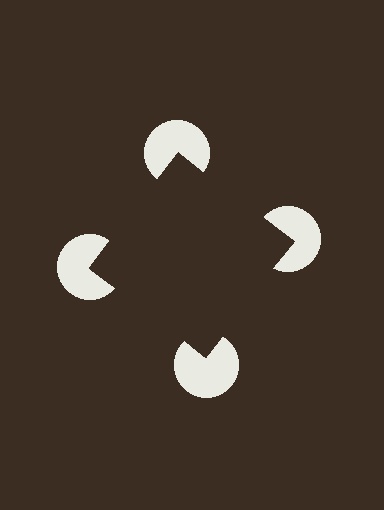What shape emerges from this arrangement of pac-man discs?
An illusory square — its edges are inferred from the aligned wedge cuts in the pac-man discs, not physically drawn.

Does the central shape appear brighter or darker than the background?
It typically appears slightly darker than the background, even though no actual brightness change is drawn.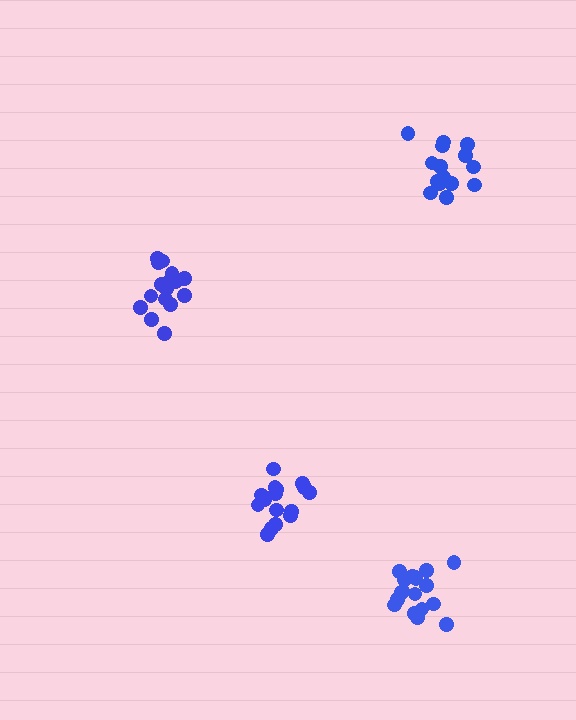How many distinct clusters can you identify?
There are 4 distinct clusters.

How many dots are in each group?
Group 1: 16 dots, Group 2: 18 dots, Group 3: 17 dots, Group 4: 15 dots (66 total).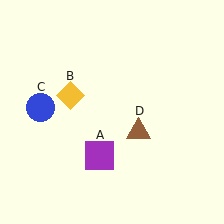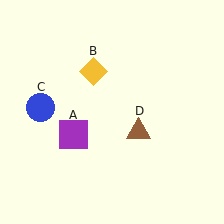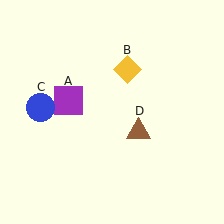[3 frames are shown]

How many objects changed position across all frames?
2 objects changed position: purple square (object A), yellow diamond (object B).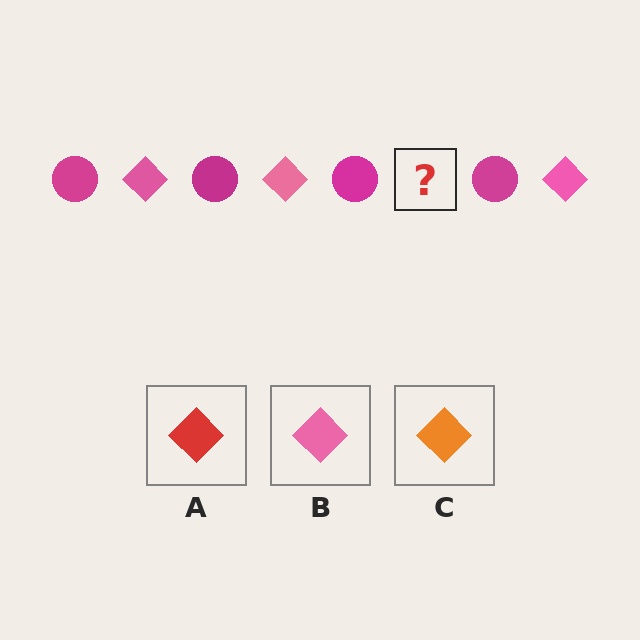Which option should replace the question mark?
Option B.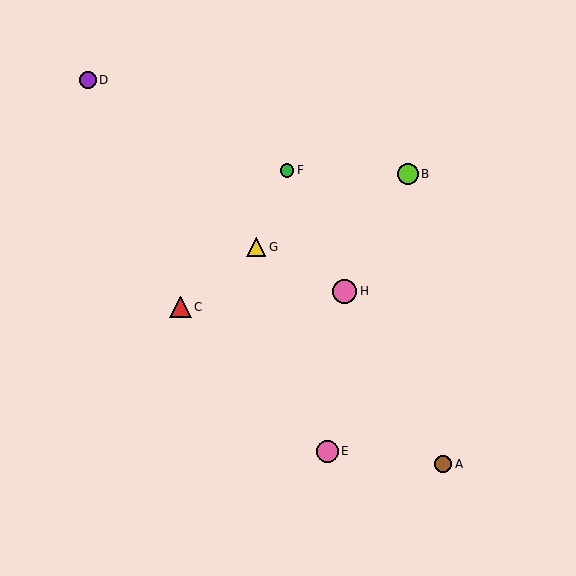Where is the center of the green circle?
The center of the green circle is at (287, 170).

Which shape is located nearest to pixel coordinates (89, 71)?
The purple circle (labeled D) at (88, 80) is nearest to that location.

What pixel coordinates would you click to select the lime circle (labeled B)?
Click at (408, 174) to select the lime circle B.